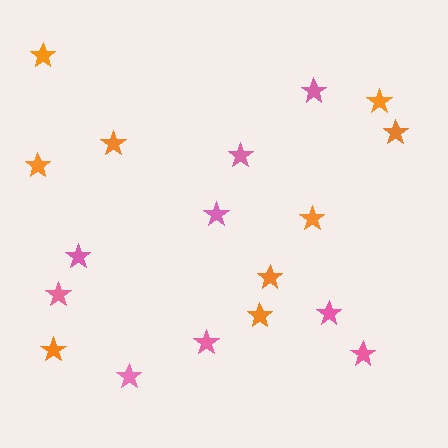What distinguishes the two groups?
There are 2 groups: one group of pink stars (9) and one group of orange stars (9).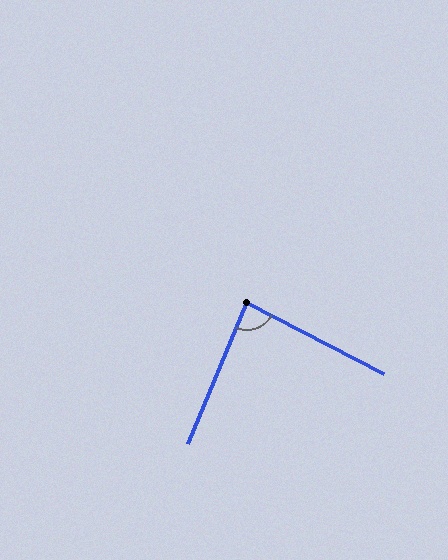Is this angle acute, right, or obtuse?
It is approximately a right angle.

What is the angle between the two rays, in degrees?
Approximately 85 degrees.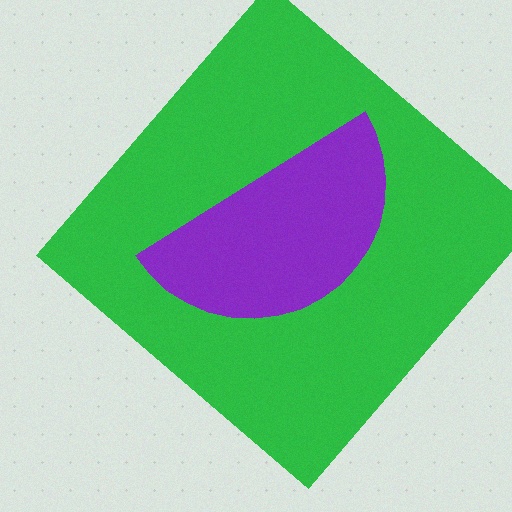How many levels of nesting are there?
2.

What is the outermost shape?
The green diamond.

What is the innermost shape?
The purple semicircle.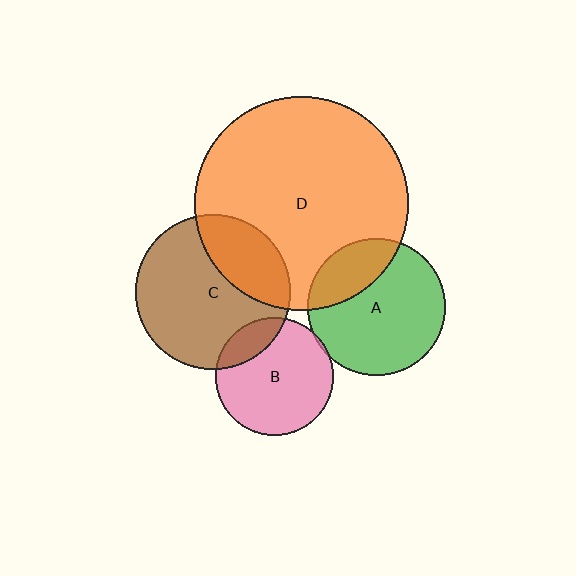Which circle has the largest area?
Circle D (orange).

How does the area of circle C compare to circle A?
Approximately 1.3 times.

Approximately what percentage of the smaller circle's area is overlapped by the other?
Approximately 25%.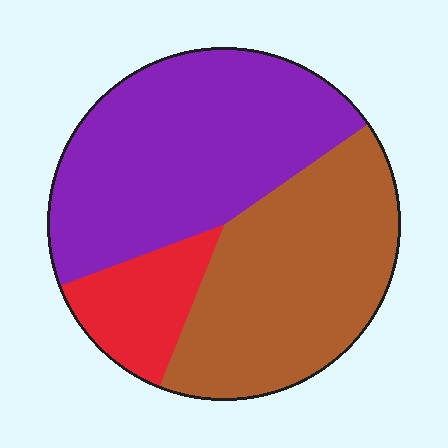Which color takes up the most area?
Purple, at roughly 45%.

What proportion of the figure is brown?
Brown takes up about two fifths (2/5) of the figure.